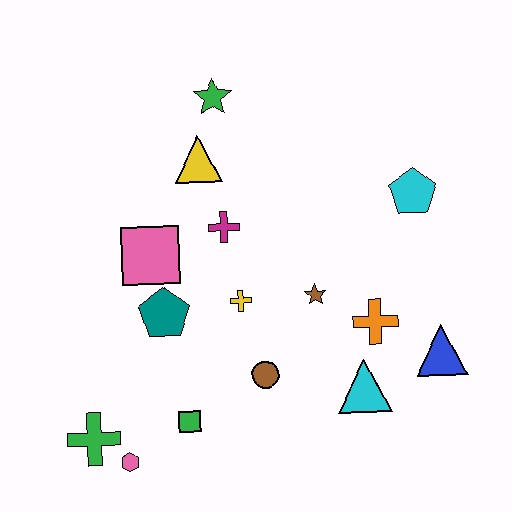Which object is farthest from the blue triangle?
The green cross is farthest from the blue triangle.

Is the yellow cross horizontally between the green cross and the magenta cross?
No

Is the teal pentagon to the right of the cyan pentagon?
No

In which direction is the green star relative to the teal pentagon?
The green star is above the teal pentagon.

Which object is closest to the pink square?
The teal pentagon is closest to the pink square.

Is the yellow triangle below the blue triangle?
No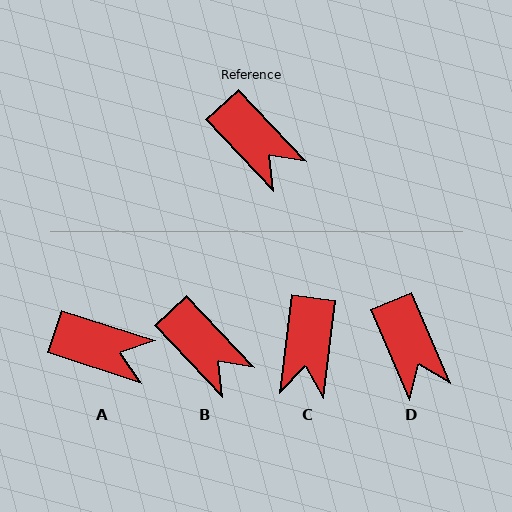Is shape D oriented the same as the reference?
No, it is off by about 20 degrees.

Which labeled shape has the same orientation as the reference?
B.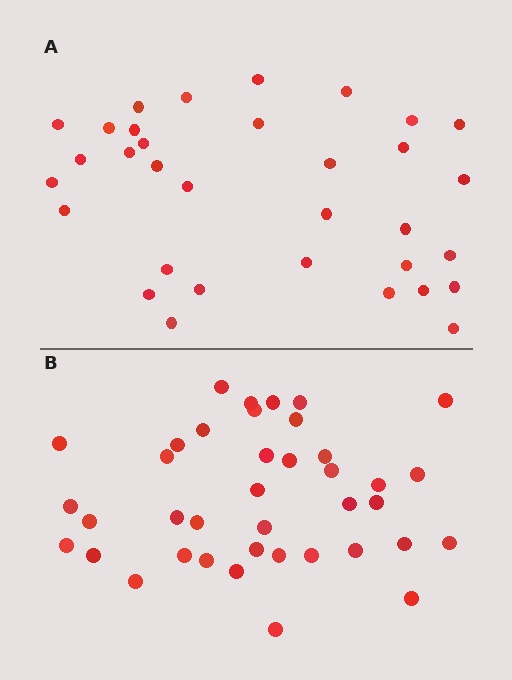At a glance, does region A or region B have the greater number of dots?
Region B (the bottom region) has more dots.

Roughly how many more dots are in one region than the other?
Region B has about 6 more dots than region A.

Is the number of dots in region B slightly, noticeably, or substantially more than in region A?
Region B has only slightly more — the two regions are fairly close. The ratio is roughly 1.2 to 1.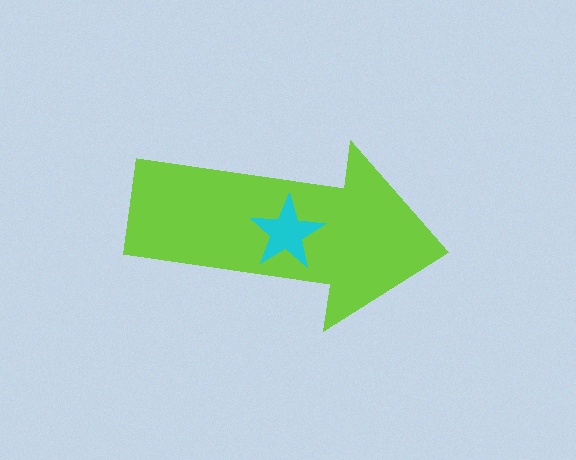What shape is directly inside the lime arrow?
The cyan star.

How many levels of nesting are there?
2.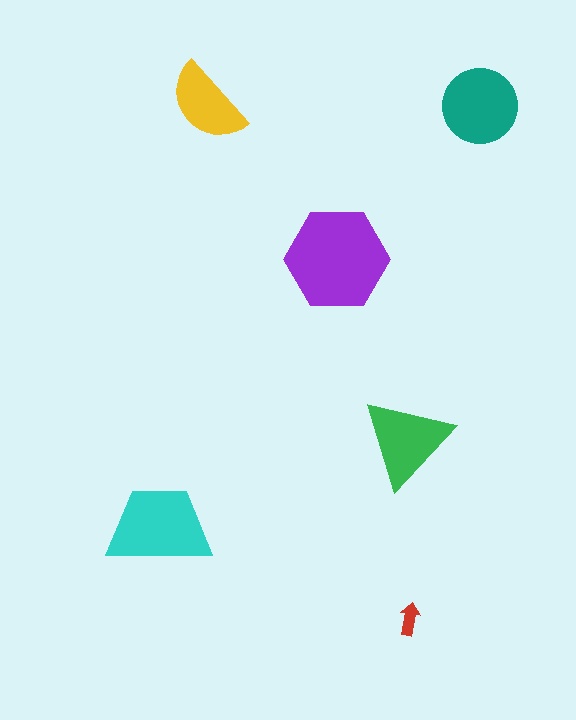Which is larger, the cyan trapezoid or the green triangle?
The cyan trapezoid.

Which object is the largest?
The purple hexagon.